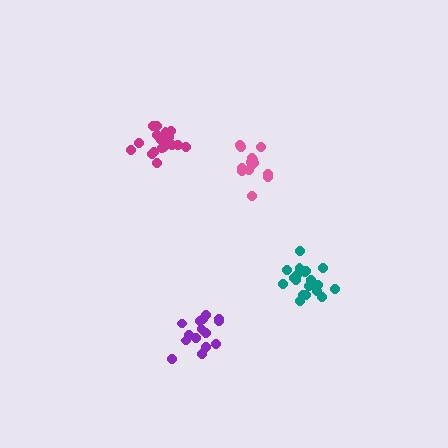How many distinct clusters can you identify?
There are 4 distinct clusters.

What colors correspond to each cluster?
The clusters are colored: pink, purple, teal, magenta.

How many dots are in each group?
Group 1: 14 dots, Group 2: 15 dots, Group 3: 19 dots, Group 4: 19 dots (67 total).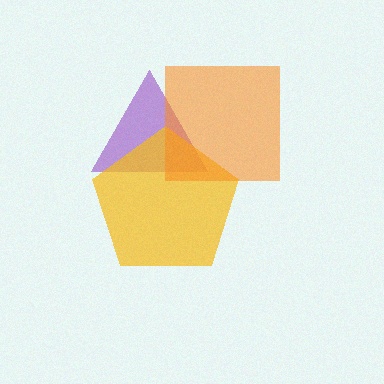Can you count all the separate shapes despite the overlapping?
Yes, there are 3 separate shapes.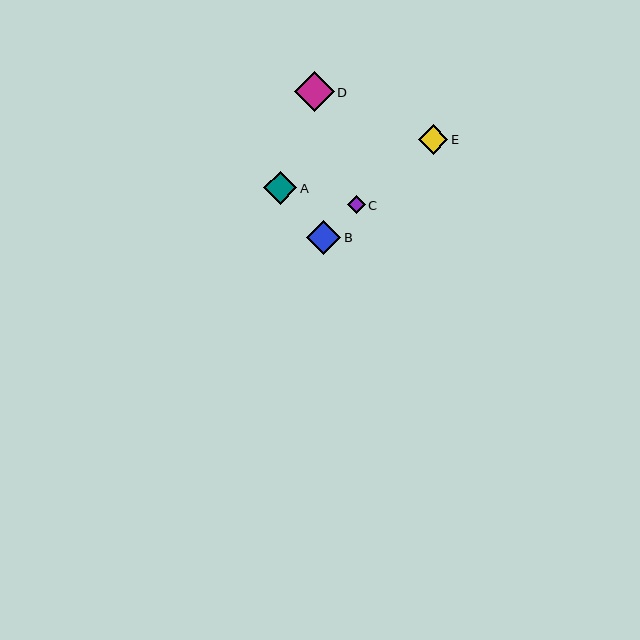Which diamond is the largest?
Diamond D is the largest with a size of approximately 40 pixels.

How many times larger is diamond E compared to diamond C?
Diamond E is approximately 1.7 times the size of diamond C.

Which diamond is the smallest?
Diamond C is the smallest with a size of approximately 17 pixels.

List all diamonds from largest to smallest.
From largest to smallest: D, B, A, E, C.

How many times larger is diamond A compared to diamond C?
Diamond A is approximately 1.9 times the size of diamond C.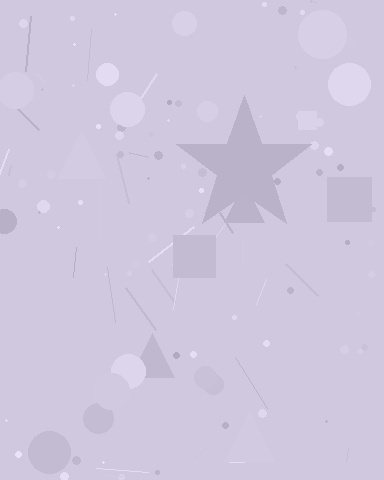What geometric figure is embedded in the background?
A star is embedded in the background.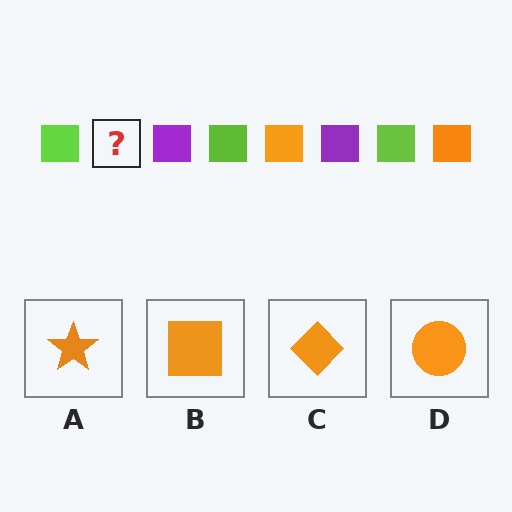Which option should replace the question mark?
Option B.